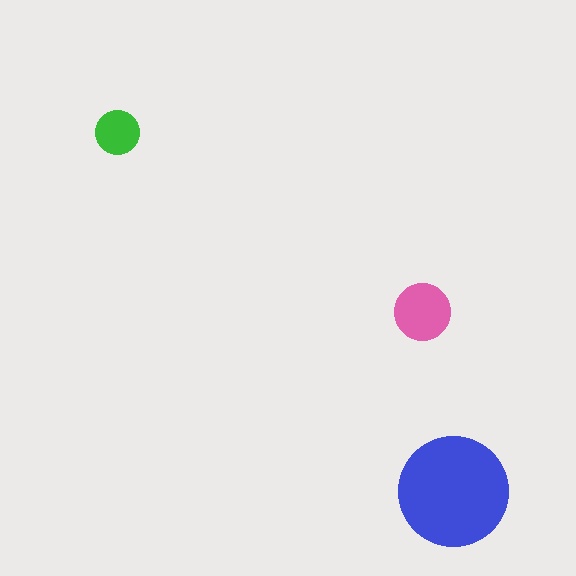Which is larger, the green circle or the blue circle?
The blue one.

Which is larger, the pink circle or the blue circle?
The blue one.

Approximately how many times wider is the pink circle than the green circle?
About 1.5 times wider.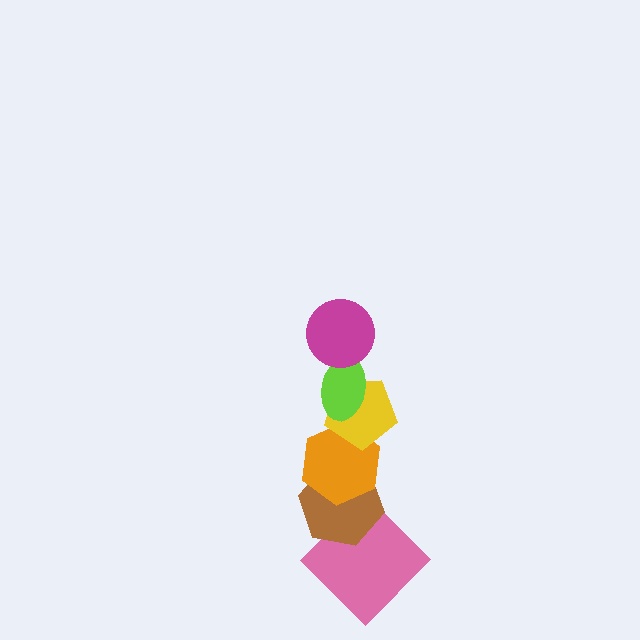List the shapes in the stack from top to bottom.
From top to bottom: the magenta circle, the lime ellipse, the yellow pentagon, the orange hexagon, the brown hexagon, the pink diamond.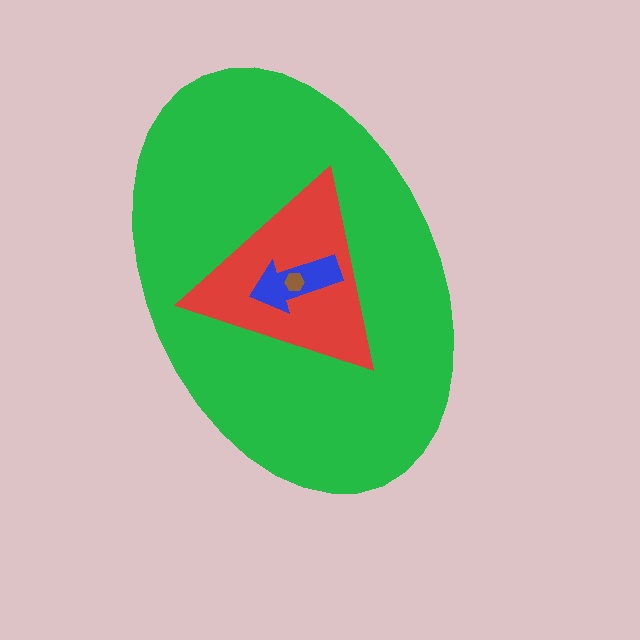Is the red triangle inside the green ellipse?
Yes.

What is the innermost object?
The brown hexagon.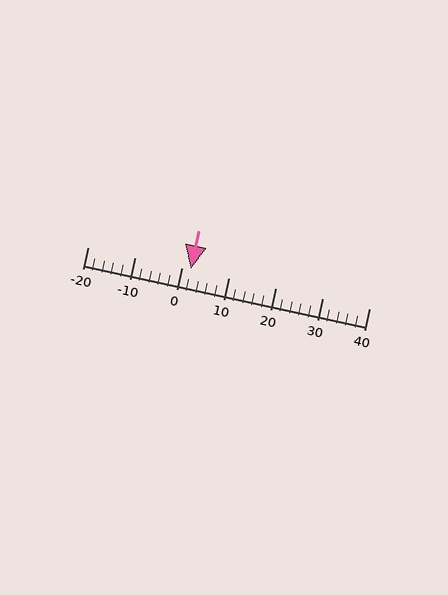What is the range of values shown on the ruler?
The ruler shows values from -20 to 40.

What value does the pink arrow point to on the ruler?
The pink arrow points to approximately 2.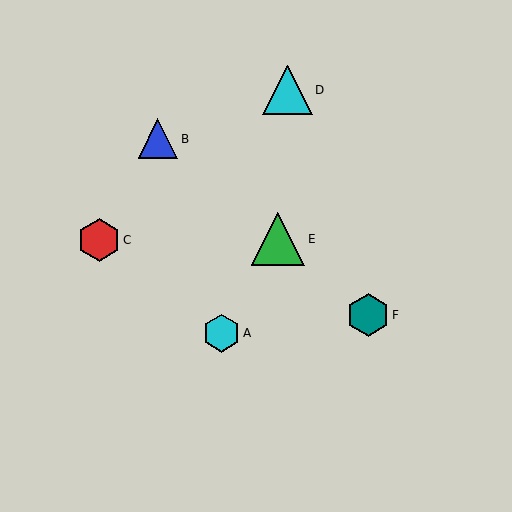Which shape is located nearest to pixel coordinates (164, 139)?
The blue triangle (labeled B) at (158, 139) is nearest to that location.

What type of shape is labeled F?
Shape F is a teal hexagon.